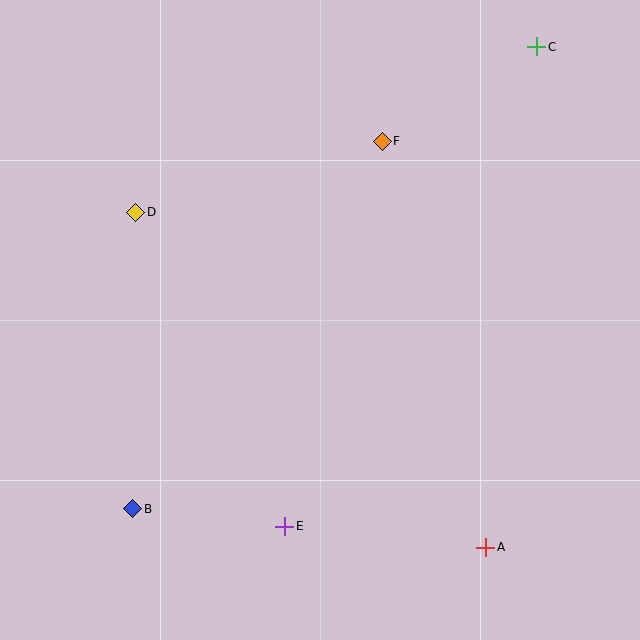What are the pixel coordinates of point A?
Point A is at (486, 547).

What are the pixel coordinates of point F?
Point F is at (382, 141).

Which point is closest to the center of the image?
Point F at (382, 141) is closest to the center.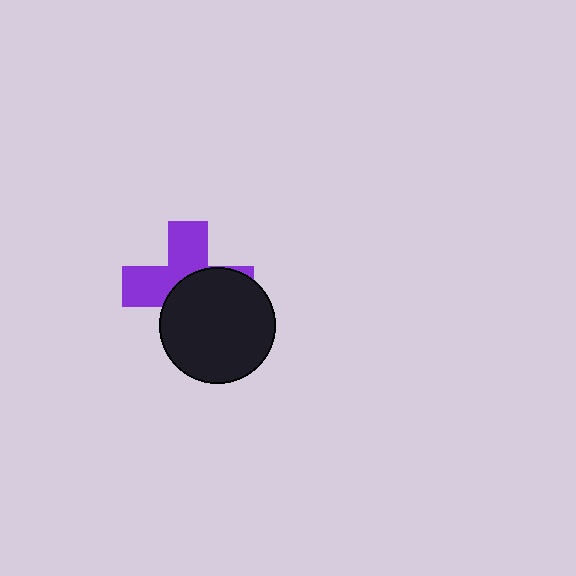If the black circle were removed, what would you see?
You would see the complete purple cross.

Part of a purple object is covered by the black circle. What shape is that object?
It is a cross.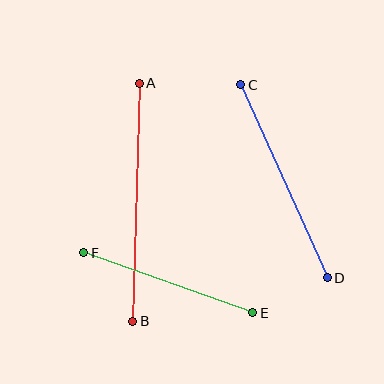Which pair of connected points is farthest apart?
Points A and B are farthest apart.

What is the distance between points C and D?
The distance is approximately 212 pixels.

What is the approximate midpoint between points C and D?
The midpoint is at approximately (284, 181) pixels.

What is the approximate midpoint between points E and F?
The midpoint is at approximately (168, 283) pixels.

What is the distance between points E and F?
The distance is approximately 179 pixels.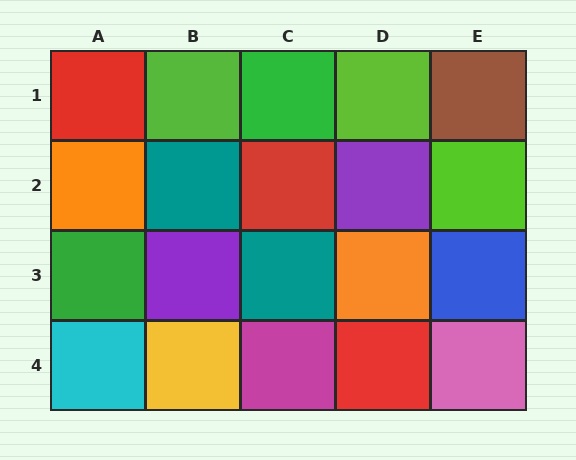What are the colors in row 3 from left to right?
Green, purple, teal, orange, blue.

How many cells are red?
3 cells are red.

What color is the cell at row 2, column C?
Red.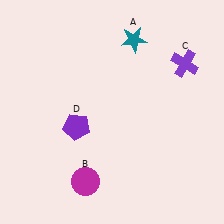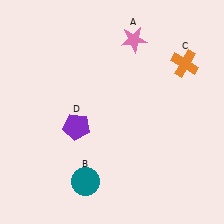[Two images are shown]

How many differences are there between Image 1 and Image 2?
There are 3 differences between the two images.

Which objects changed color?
A changed from teal to pink. B changed from magenta to teal. C changed from purple to orange.